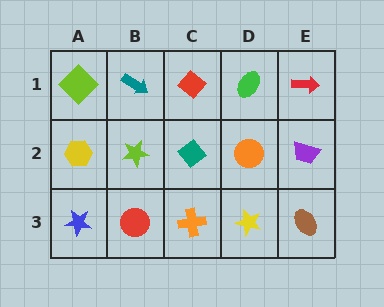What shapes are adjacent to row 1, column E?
A purple trapezoid (row 2, column E), a green ellipse (row 1, column D).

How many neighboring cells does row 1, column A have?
2.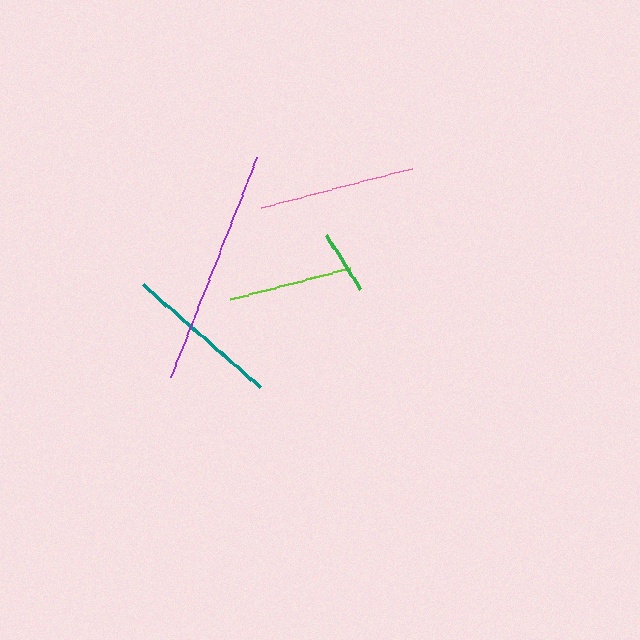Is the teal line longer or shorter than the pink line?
The teal line is longer than the pink line.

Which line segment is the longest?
The purple line is the longest at approximately 236 pixels.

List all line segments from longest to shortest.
From longest to shortest: purple, teal, pink, lime, green.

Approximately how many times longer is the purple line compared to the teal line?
The purple line is approximately 1.5 times the length of the teal line.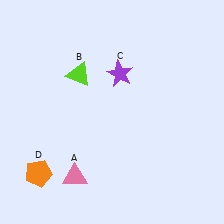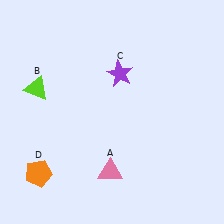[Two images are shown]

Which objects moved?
The objects that moved are: the pink triangle (A), the lime triangle (B).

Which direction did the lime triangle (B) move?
The lime triangle (B) moved left.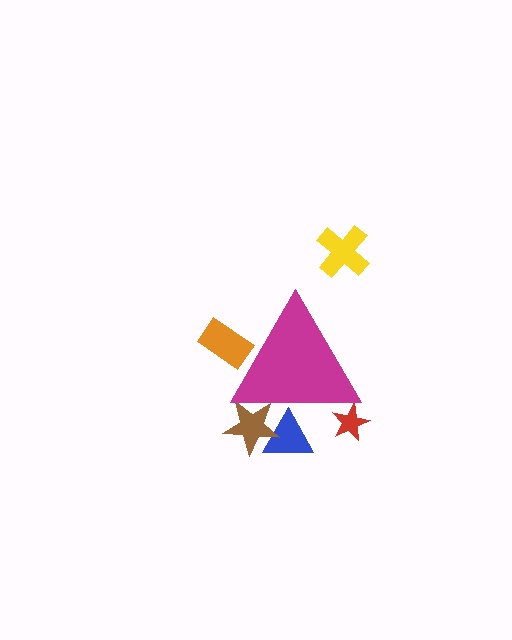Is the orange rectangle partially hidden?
Yes, the orange rectangle is partially hidden behind the magenta triangle.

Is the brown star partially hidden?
Yes, the brown star is partially hidden behind the magenta triangle.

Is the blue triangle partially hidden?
Yes, the blue triangle is partially hidden behind the magenta triangle.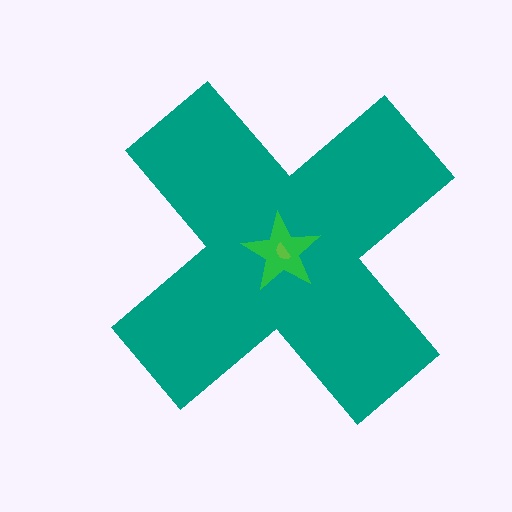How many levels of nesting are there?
3.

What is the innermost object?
The lime semicircle.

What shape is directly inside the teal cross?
The green star.